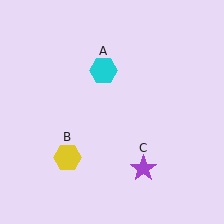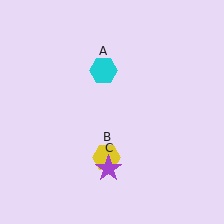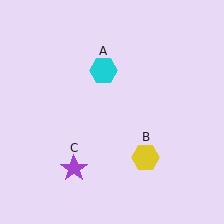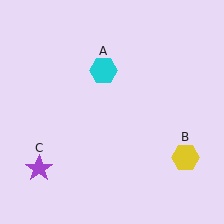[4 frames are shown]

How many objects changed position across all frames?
2 objects changed position: yellow hexagon (object B), purple star (object C).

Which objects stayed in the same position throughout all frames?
Cyan hexagon (object A) remained stationary.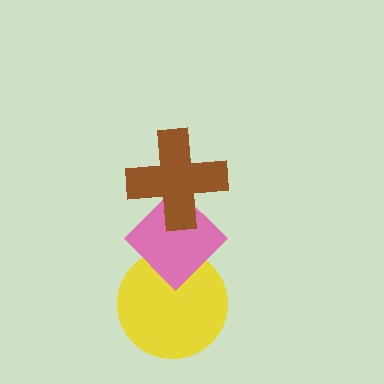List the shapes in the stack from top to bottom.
From top to bottom: the brown cross, the pink diamond, the yellow circle.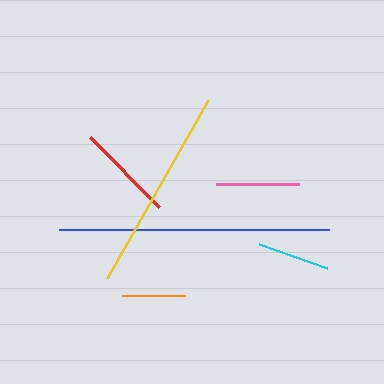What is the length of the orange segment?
The orange segment is approximately 62 pixels long.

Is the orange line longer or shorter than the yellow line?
The yellow line is longer than the orange line.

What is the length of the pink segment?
The pink segment is approximately 83 pixels long.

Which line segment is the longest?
The blue line is the longest at approximately 270 pixels.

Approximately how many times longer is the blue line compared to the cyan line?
The blue line is approximately 3.7 times the length of the cyan line.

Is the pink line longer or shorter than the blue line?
The blue line is longer than the pink line.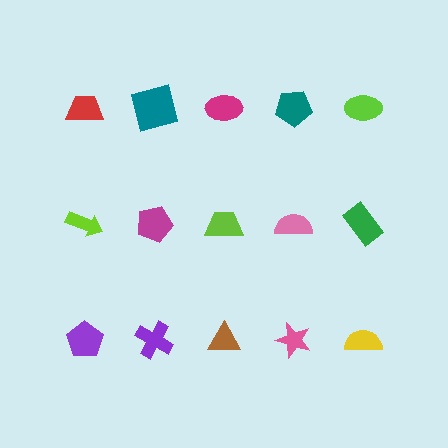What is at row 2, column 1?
A lime arrow.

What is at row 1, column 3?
A magenta ellipse.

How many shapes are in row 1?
5 shapes.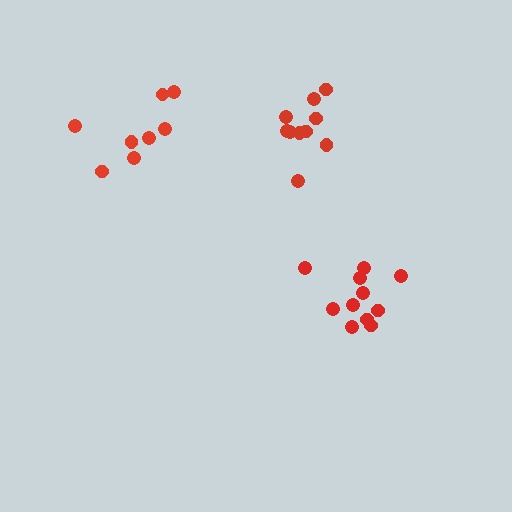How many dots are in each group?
Group 1: 8 dots, Group 2: 10 dots, Group 3: 11 dots (29 total).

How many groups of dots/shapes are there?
There are 3 groups.